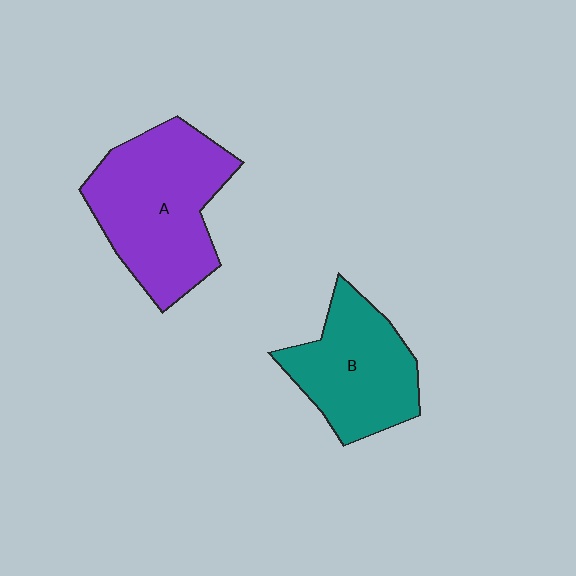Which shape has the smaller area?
Shape B (teal).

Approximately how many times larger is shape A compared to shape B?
Approximately 1.3 times.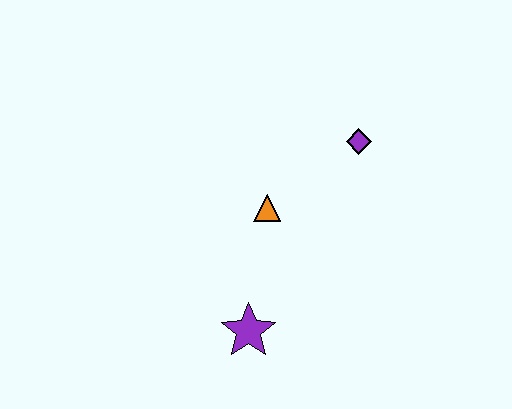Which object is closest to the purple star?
The orange triangle is closest to the purple star.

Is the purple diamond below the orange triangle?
No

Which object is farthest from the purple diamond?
The purple star is farthest from the purple diamond.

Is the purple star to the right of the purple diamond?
No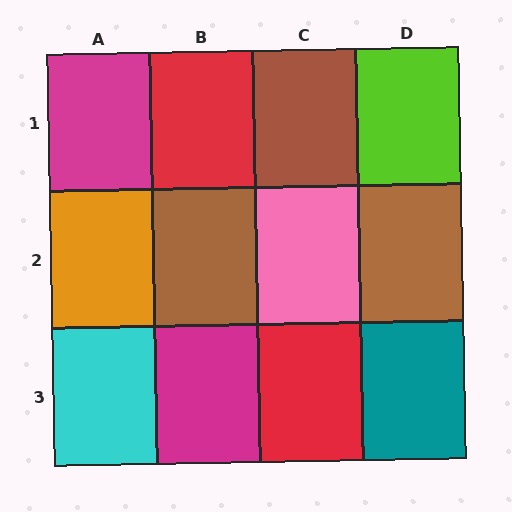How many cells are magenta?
2 cells are magenta.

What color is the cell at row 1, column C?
Brown.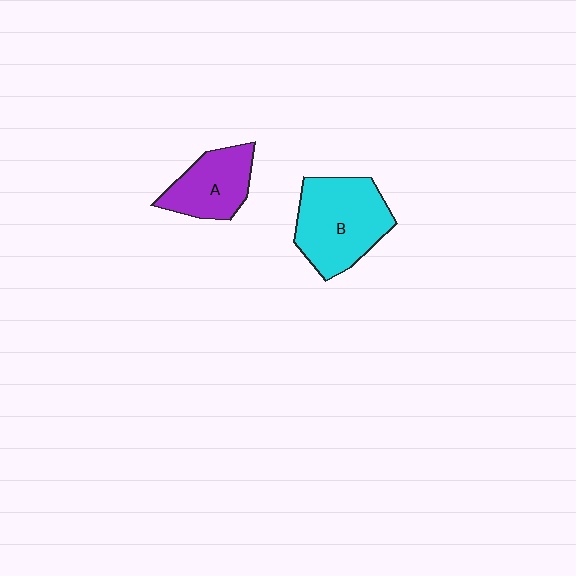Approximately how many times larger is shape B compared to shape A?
Approximately 1.5 times.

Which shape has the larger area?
Shape B (cyan).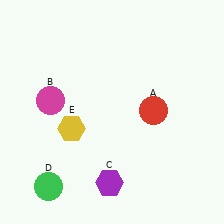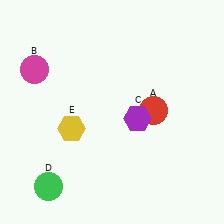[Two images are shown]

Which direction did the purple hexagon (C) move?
The purple hexagon (C) moved up.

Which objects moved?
The objects that moved are: the magenta circle (B), the purple hexagon (C).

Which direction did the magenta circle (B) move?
The magenta circle (B) moved up.